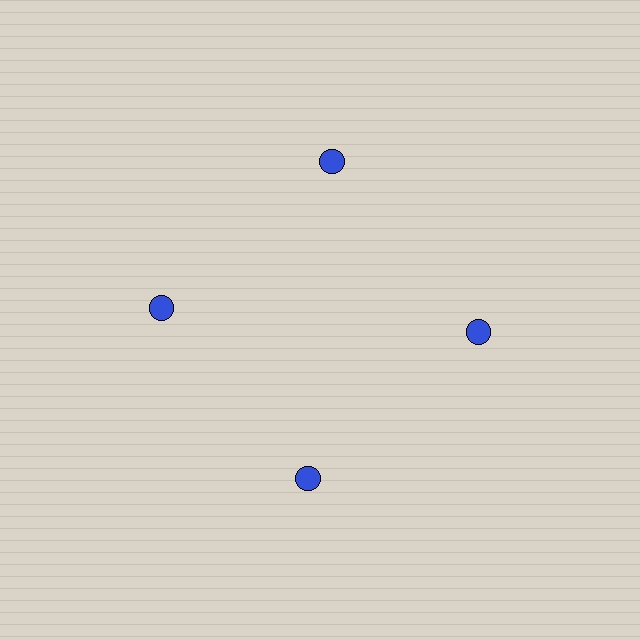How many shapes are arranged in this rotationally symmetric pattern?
There are 4 shapes, arranged in 4 groups of 1.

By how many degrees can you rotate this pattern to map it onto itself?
The pattern maps onto itself every 90 degrees of rotation.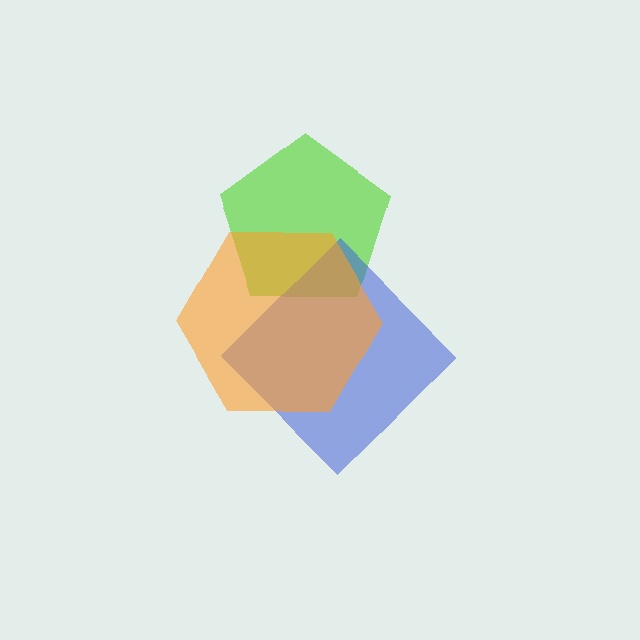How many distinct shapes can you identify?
There are 3 distinct shapes: a lime pentagon, a blue diamond, an orange hexagon.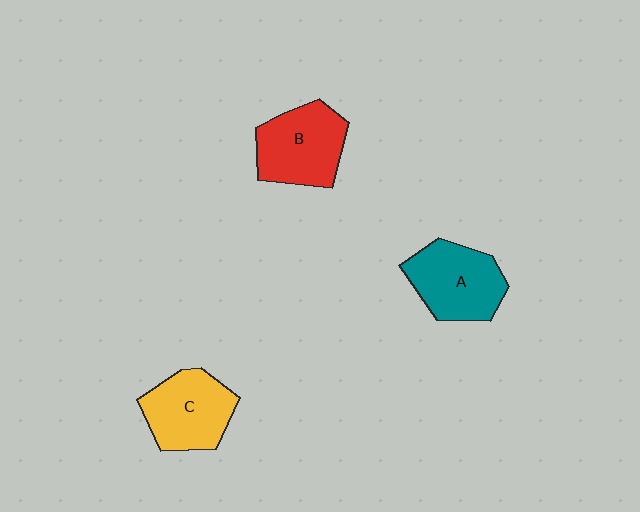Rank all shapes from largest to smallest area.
From largest to smallest: A (teal), B (red), C (yellow).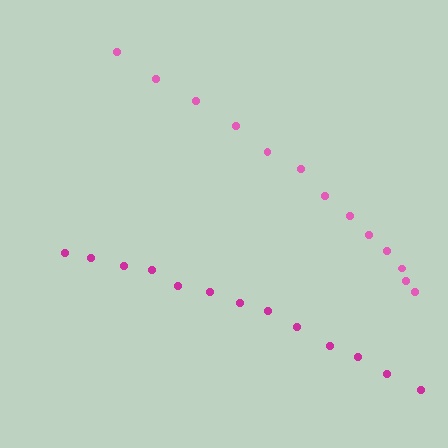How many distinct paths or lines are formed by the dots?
There are 2 distinct paths.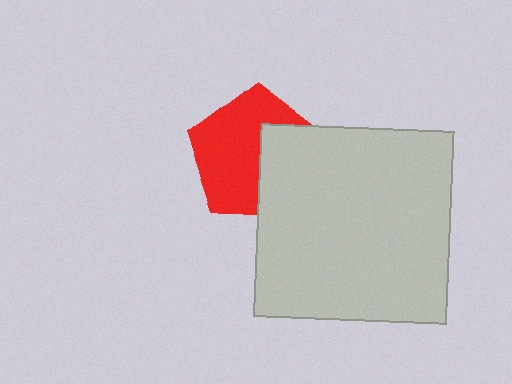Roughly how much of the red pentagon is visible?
About half of it is visible (roughly 61%).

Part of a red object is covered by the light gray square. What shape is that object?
It is a pentagon.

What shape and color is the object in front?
The object in front is a light gray square.